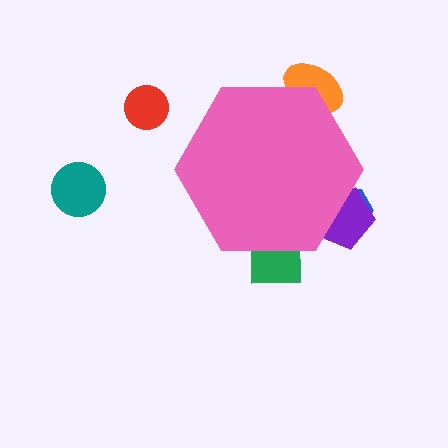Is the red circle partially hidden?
No, the red circle is fully visible.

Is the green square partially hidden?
Yes, the green square is partially hidden behind the pink hexagon.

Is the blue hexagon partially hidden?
Yes, the blue hexagon is partially hidden behind the pink hexagon.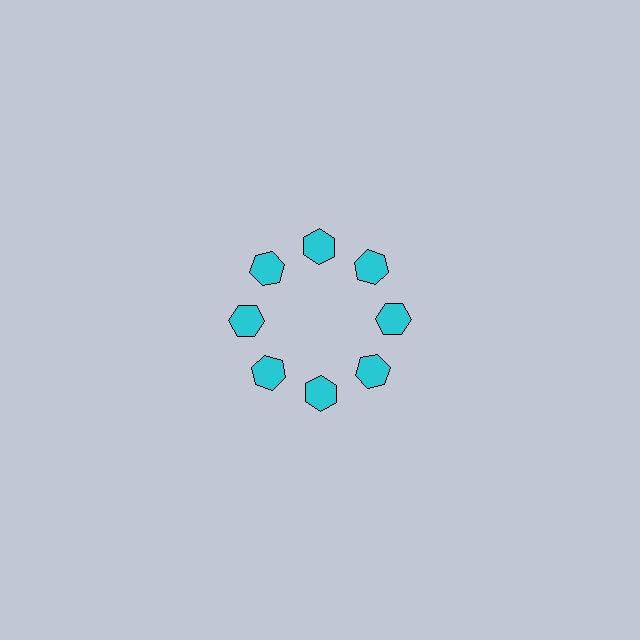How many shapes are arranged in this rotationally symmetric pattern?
There are 8 shapes, arranged in 8 groups of 1.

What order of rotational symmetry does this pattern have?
This pattern has 8-fold rotational symmetry.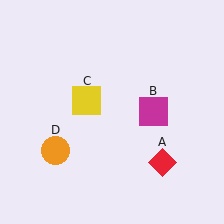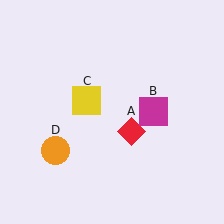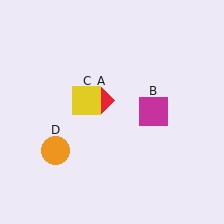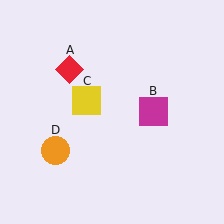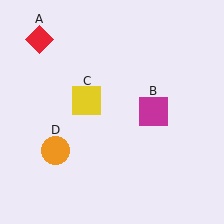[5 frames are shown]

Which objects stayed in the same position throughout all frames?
Magenta square (object B) and yellow square (object C) and orange circle (object D) remained stationary.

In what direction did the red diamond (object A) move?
The red diamond (object A) moved up and to the left.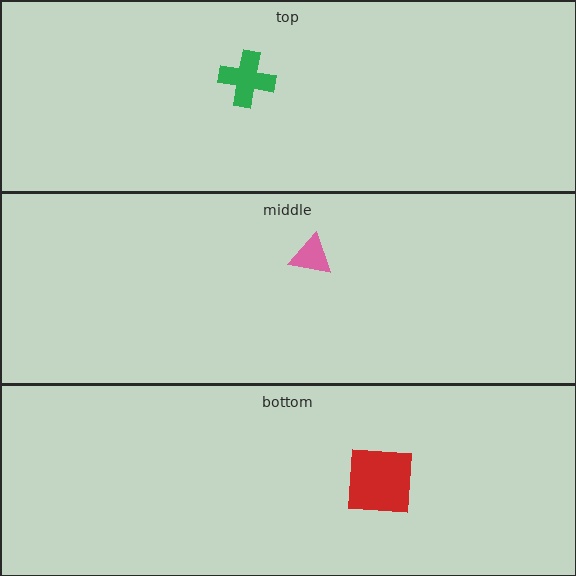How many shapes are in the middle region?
1.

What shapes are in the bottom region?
The red square.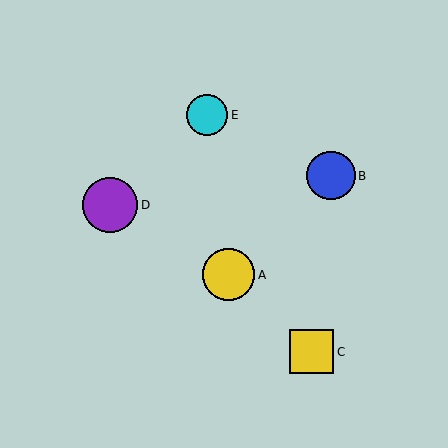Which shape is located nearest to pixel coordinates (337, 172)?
The blue circle (labeled B) at (331, 176) is nearest to that location.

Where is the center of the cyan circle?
The center of the cyan circle is at (207, 115).